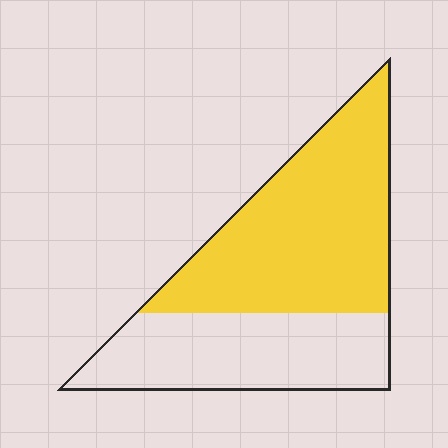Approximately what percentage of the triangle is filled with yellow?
Approximately 60%.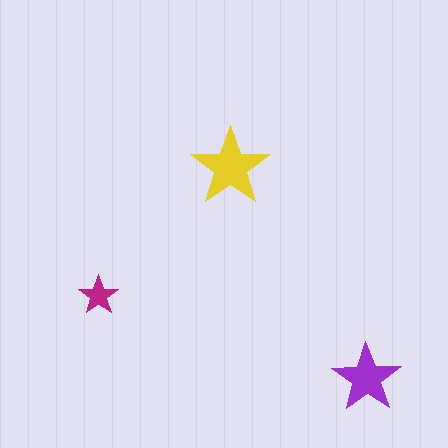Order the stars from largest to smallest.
the yellow one, the purple one, the magenta one.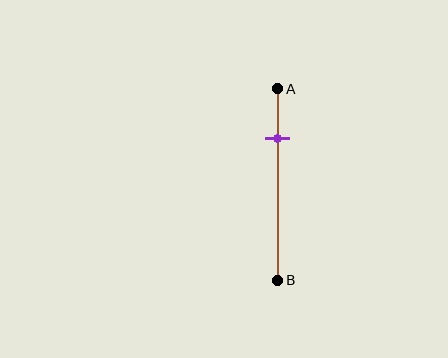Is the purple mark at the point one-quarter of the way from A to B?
Yes, the mark is approximately at the one-quarter point.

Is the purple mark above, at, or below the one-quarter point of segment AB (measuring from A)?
The purple mark is approximately at the one-quarter point of segment AB.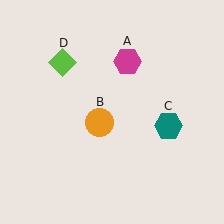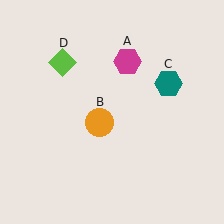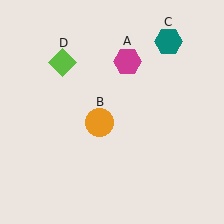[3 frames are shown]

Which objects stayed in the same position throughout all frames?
Magenta hexagon (object A) and orange circle (object B) and lime diamond (object D) remained stationary.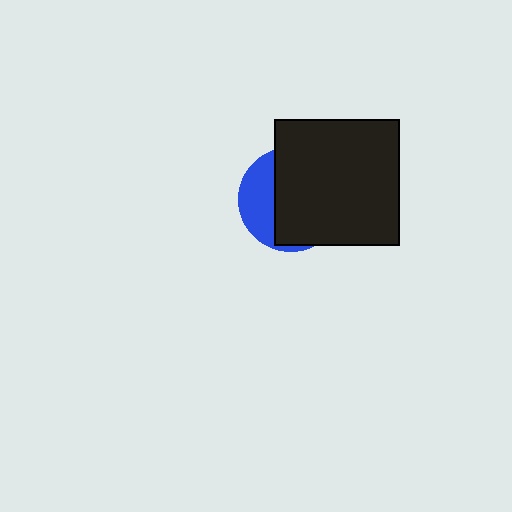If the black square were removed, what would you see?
You would see the complete blue circle.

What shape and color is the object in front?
The object in front is a black square.